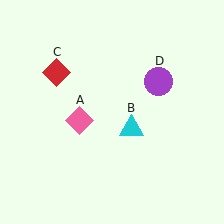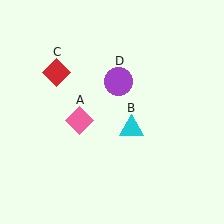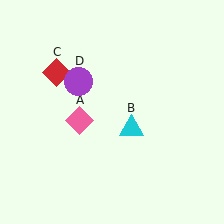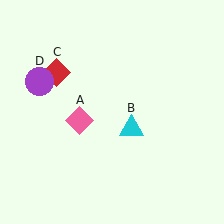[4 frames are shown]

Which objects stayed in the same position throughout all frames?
Pink diamond (object A) and cyan triangle (object B) and red diamond (object C) remained stationary.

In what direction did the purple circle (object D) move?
The purple circle (object D) moved left.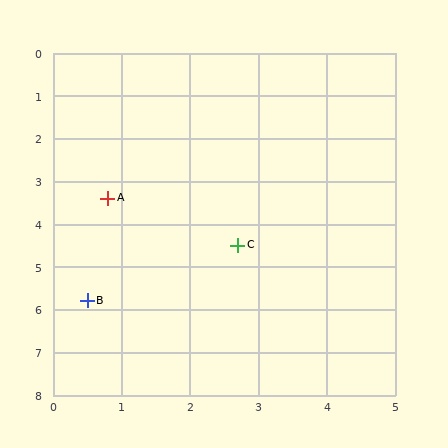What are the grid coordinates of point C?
Point C is at approximately (2.7, 4.5).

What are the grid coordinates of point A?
Point A is at approximately (0.8, 3.4).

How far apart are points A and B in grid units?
Points A and B are about 2.4 grid units apart.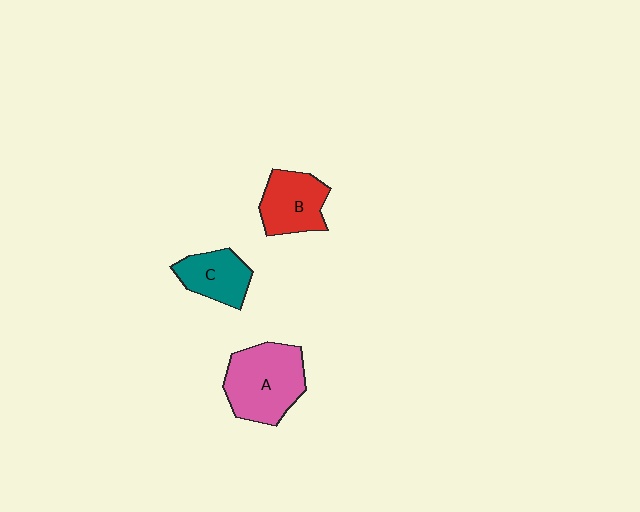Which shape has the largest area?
Shape A (pink).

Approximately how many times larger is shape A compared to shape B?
Approximately 1.4 times.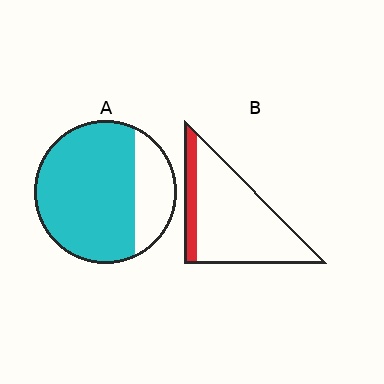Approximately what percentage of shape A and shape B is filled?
A is approximately 75% and B is approximately 15%.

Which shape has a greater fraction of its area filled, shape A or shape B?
Shape A.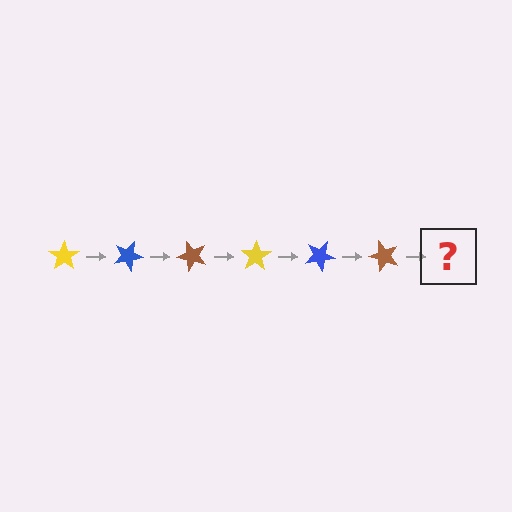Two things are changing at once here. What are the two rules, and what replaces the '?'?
The two rules are that it rotates 25 degrees each step and the color cycles through yellow, blue, and brown. The '?' should be a yellow star, rotated 150 degrees from the start.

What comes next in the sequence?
The next element should be a yellow star, rotated 150 degrees from the start.